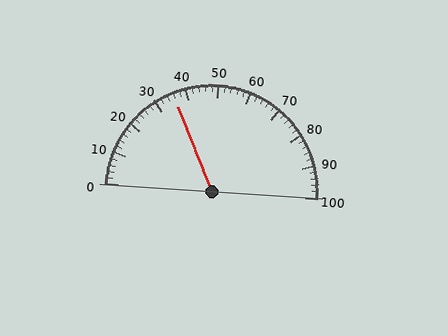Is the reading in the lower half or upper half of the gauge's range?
The reading is in the lower half of the range (0 to 100).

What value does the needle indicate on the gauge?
The needle indicates approximately 36.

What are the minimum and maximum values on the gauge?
The gauge ranges from 0 to 100.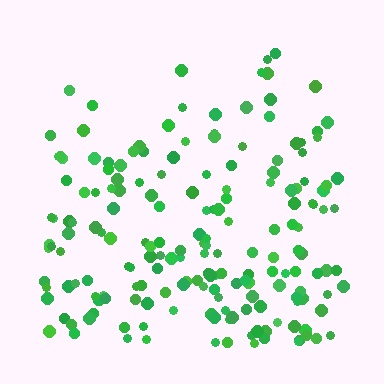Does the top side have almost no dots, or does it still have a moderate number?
Still a moderate number, just noticeably fewer than the bottom.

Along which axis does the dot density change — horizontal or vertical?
Vertical.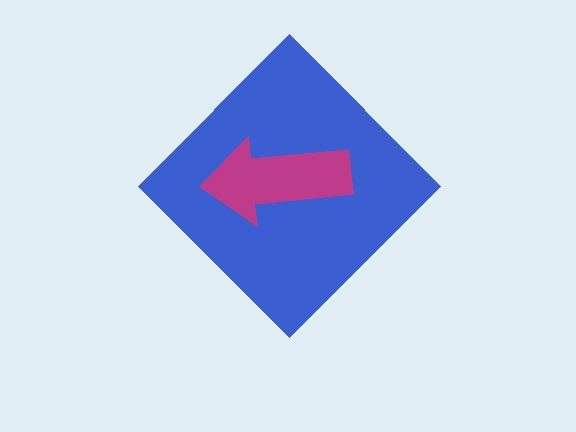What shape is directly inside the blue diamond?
The magenta arrow.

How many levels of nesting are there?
2.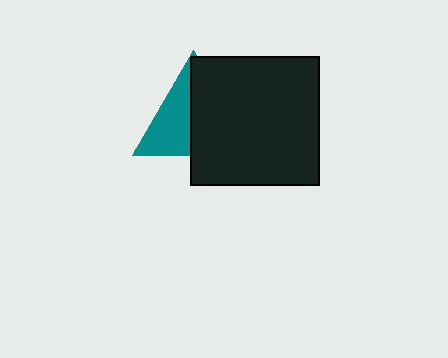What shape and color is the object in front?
The object in front is a black square.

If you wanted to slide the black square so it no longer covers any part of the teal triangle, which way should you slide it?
Slide it right — that is the most direct way to separate the two shapes.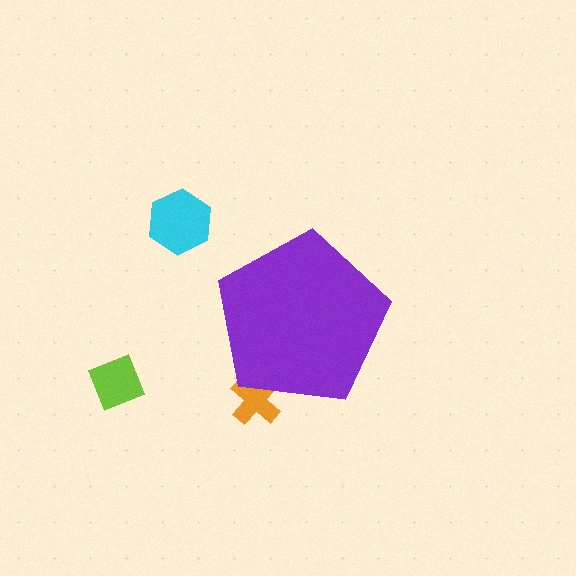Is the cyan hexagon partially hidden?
No, the cyan hexagon is fully visible.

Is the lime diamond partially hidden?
No, the lime diamond is fully visible.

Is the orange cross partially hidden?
Yes, the orange cross is partially hidden behind the purple pentagon.